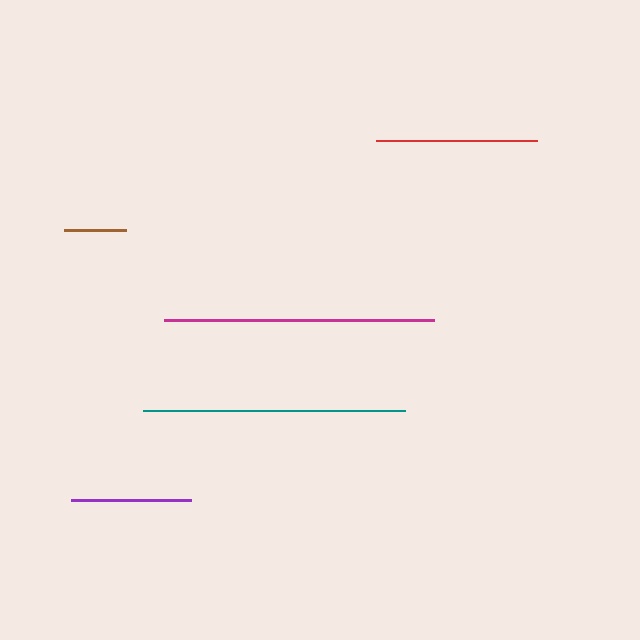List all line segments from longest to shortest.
From longest to shortest: magenta, teal, red, purple, brown.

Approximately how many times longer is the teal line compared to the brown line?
The teal line is approximately 4.2 times the length of the brown line.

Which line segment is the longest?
The magenta line is the longest at approximately 270 pixels.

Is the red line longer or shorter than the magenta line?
The magenta line is longer than the red line.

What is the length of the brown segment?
The brown segment is approximately 62 pixels long.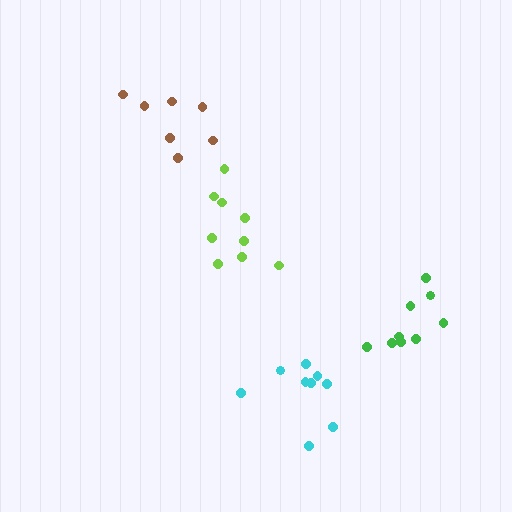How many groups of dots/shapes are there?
There are 4 groups.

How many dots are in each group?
Group 1: 9 dots, Group 2: 7 dots, Group 3: 9 dots, Group 4: 9 dots (34 total).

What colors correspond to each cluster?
The clusters are colored: lime, brown, cyan, green.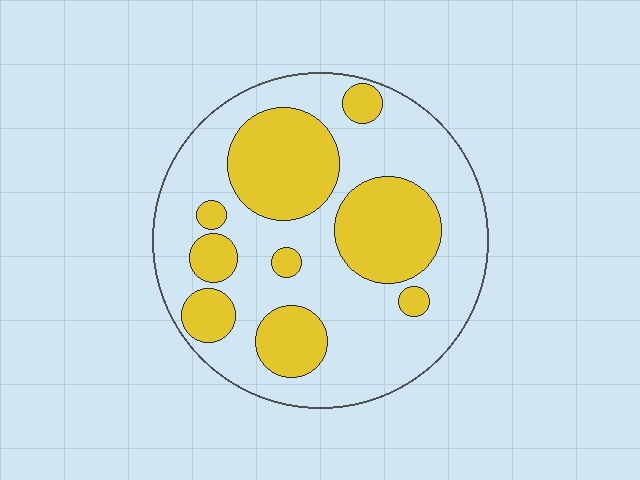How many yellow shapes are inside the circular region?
9.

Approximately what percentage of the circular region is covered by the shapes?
Approximately 35%.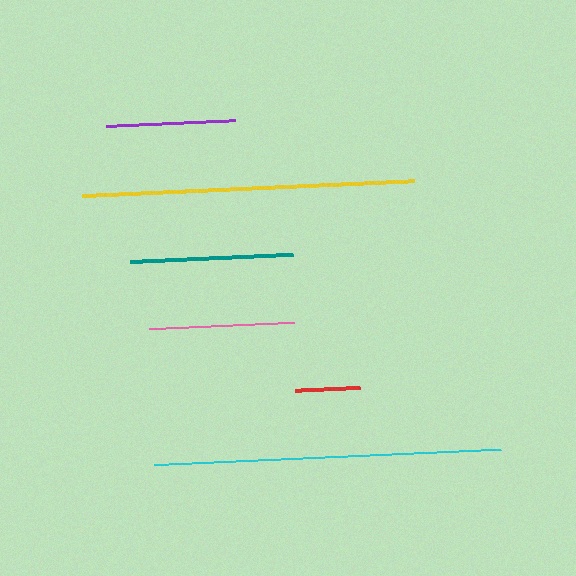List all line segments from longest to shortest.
From longest to shortest: cyan, yellow, teal, pink, purple, red.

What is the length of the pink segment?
The pink segment is approximately 145 pixels long.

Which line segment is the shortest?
The red line is the shortest at approximately 64 pixels.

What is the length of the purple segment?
The purple segment is approximately 130 pixels long.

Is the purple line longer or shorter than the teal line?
The teal line is longer than the purple line.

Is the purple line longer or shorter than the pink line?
The pink line is longer than the purple line.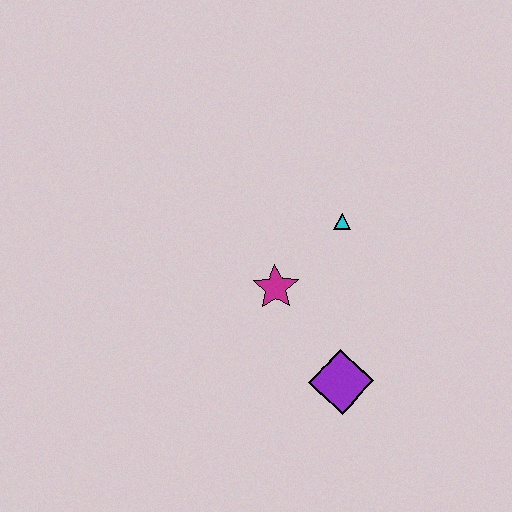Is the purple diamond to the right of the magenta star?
Yes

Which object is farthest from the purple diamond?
The cyan triangle is farthest from the purple diamond.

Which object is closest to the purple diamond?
The magenta star is closest to the purple diamond.